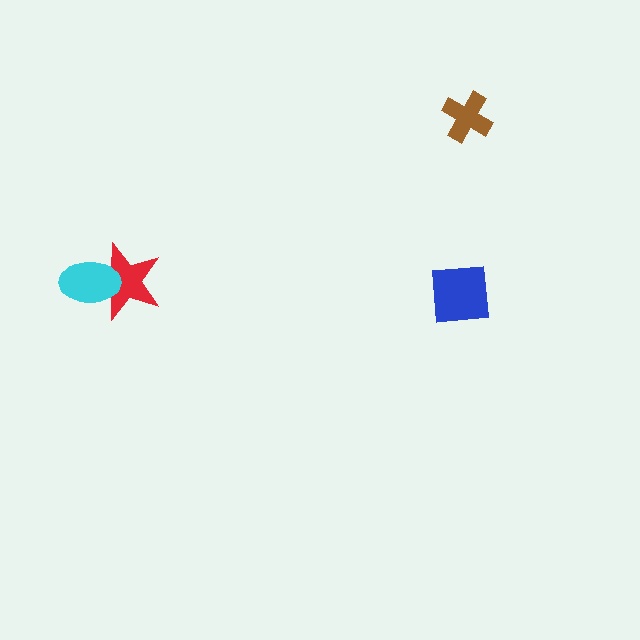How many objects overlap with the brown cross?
0 objects overlap with the brown cross.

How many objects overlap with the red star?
1 object overlaps with the red star.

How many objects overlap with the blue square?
0 objects overlap with the blue square.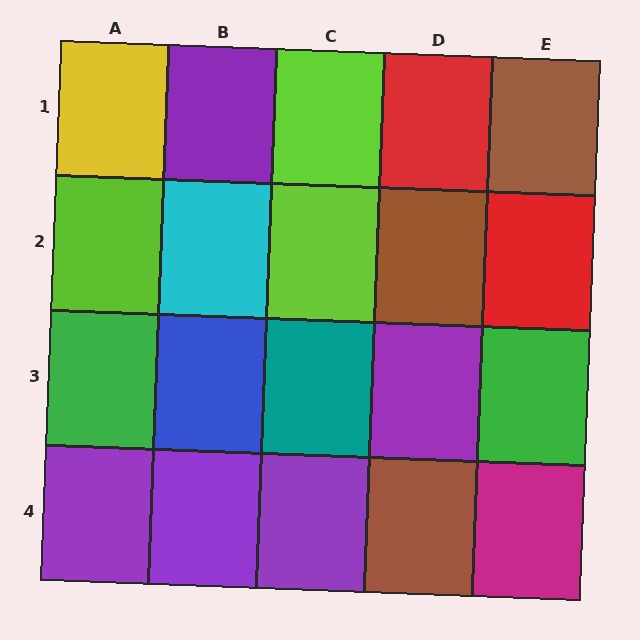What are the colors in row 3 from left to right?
Green, blue, teal, purple, green.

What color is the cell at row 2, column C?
Lime.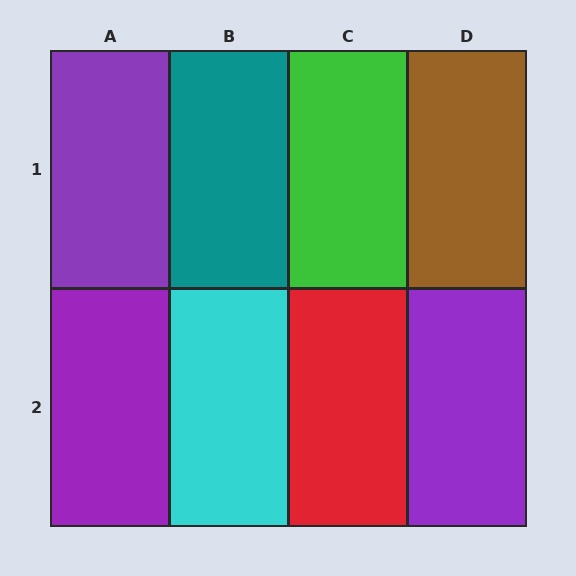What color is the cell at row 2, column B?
Cyan.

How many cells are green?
1 cell is green.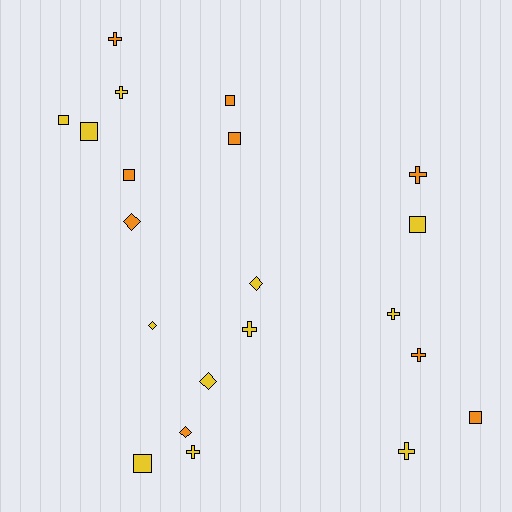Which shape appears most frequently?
Cross, with 8 objects.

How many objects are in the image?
There are 21 objects.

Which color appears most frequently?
Yellow, with 12 objects.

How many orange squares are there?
There are 4 orange squares.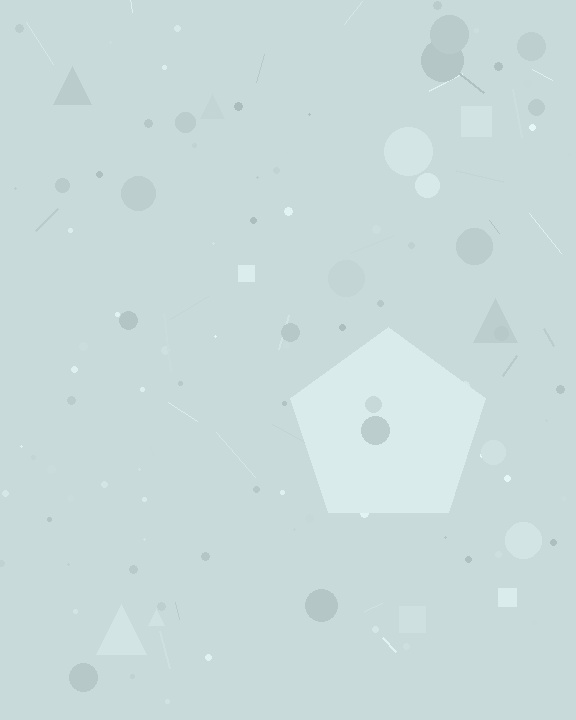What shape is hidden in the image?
A pentagon is hidden in the image.